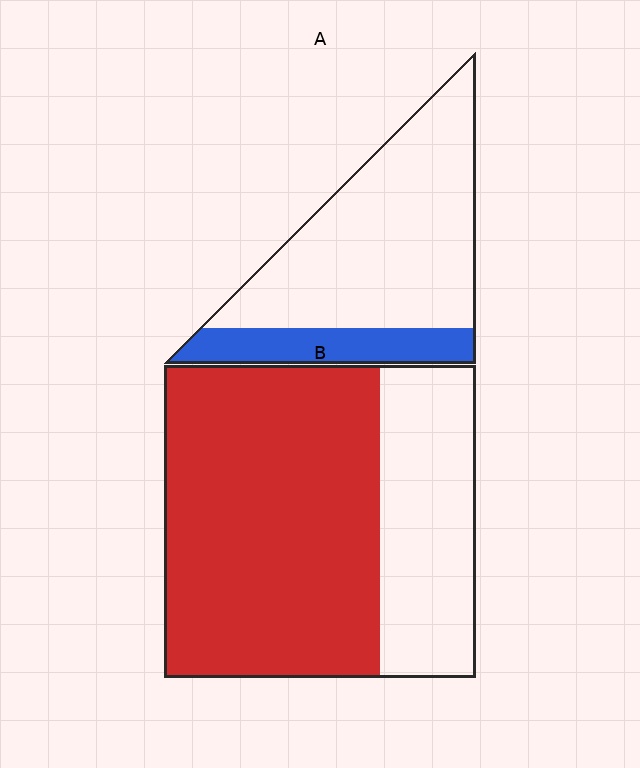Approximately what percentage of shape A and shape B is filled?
A is approximately 20% and B is approximately 70%.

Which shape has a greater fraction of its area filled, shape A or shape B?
Shape B.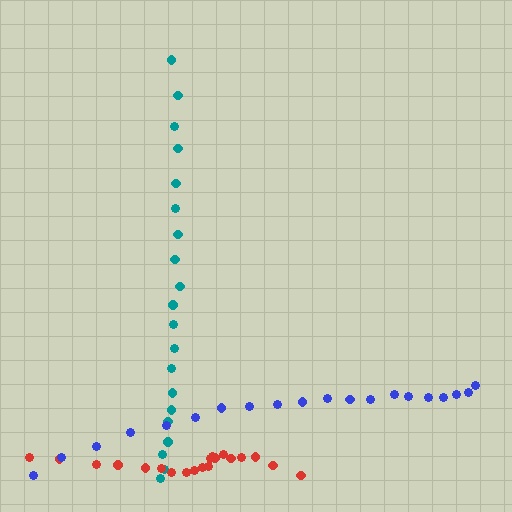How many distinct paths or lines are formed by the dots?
There are 3 distinct paths.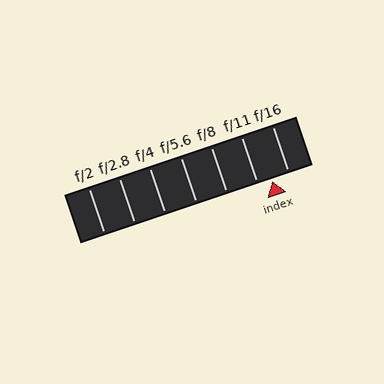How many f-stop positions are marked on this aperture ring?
There are 7 f-stop positions marked.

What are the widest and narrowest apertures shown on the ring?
The widest aperture shown is f/2 and the narrowest is f/16.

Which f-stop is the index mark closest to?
The index mark is closest to f/11.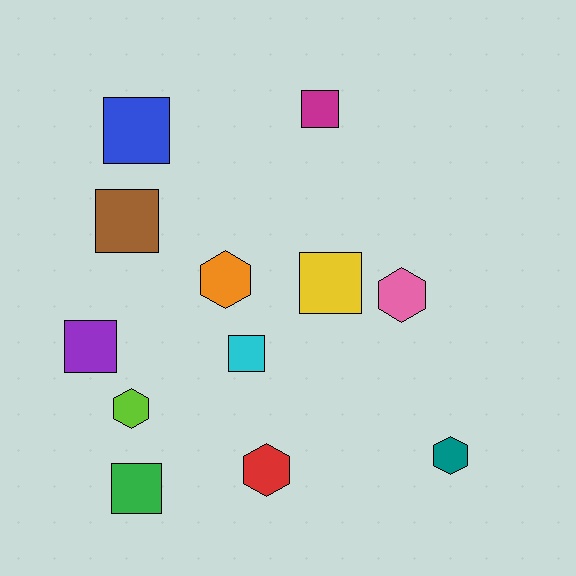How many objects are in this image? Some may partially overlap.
There are 12 objects.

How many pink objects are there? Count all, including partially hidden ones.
There is 1 pink object.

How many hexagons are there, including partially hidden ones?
There are 5 hexagons.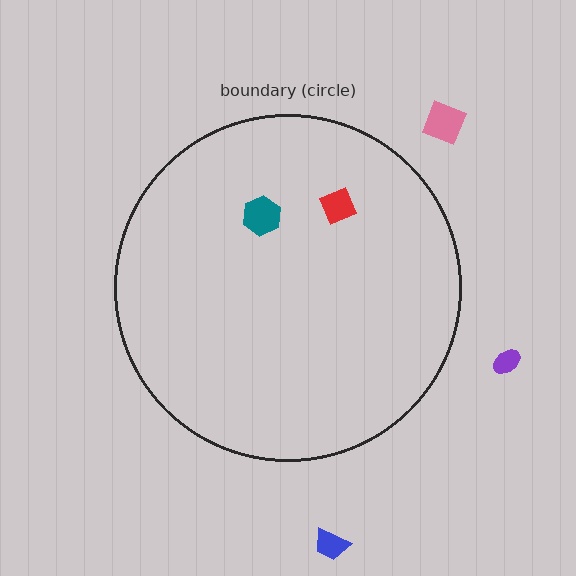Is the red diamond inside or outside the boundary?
Inside.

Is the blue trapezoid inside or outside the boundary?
Outside.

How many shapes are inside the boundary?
2 inside, 3 outside.